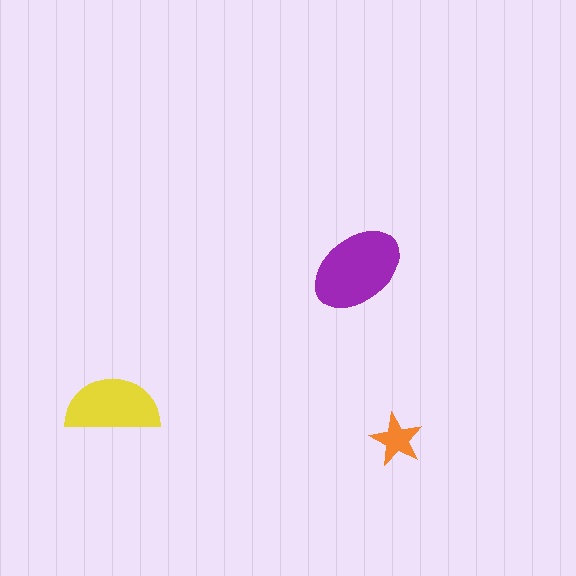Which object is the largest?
The purple ellipse.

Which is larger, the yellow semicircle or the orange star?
The yellow semicircle.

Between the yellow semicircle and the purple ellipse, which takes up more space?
The purple ellipse.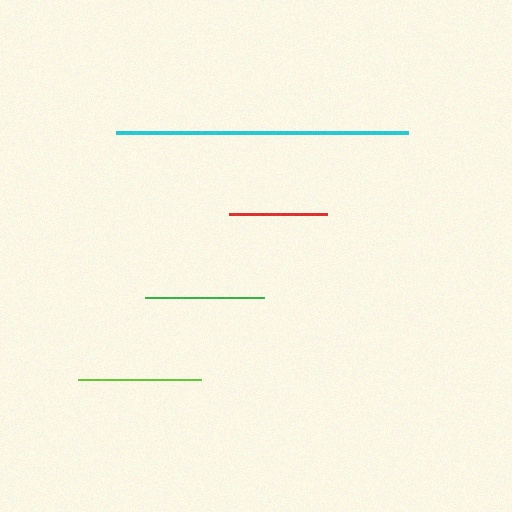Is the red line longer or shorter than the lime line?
The lime line is longer than the red line.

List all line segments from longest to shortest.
From longest to shortest: cyan, lime, green, red.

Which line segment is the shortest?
The red line is the shortest at approximately 98 pixels.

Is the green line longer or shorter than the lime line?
The lime line is longer than the green line.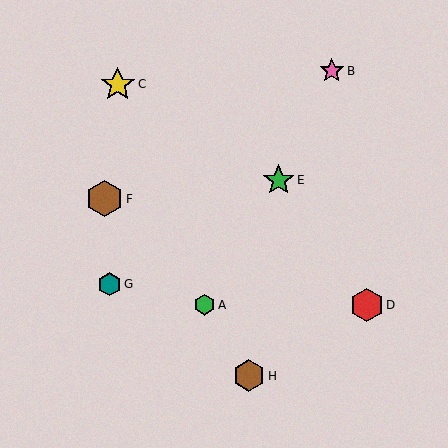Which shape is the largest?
The brown hexagon (labeled F) is the largest.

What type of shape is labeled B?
Shape B is a pink star.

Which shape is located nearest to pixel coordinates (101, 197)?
The brown hexagon (labeled F) at (105, 199) is nearest to that location.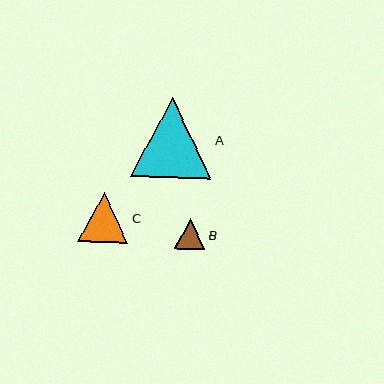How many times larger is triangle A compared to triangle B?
Triangle A is approximately 2.6 times the size of triangle B.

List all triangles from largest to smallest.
From largest to smallest: A, C, B.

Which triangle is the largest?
Triangle A is the largest with a size of approximately 81 pixels.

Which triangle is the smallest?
Triangle B is the smallest with a size of approximately 31 pixels.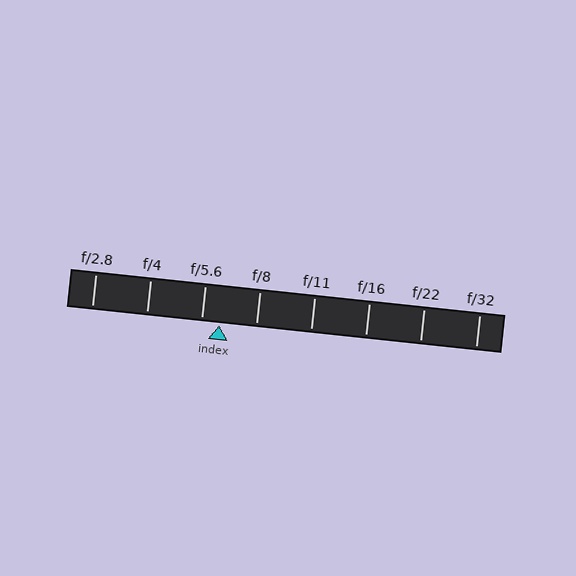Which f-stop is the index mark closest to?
The index mark is closest to f/5.6.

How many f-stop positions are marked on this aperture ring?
There are 8 f-stop positions marked.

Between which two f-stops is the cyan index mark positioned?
The index mark is between f/5.6 and f/8.